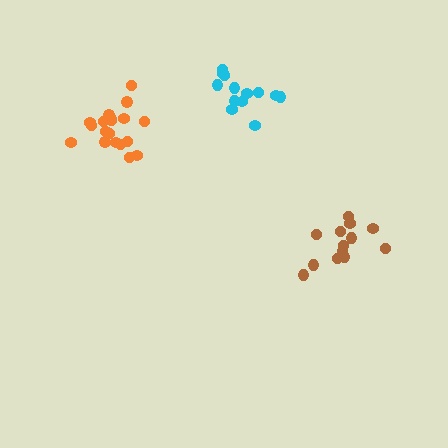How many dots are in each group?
Group 1: 19 dots, Group 2: 13 dots, Group 3: 13 dots (45 total).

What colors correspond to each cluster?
The clusters are colored: orange, cyan, brown.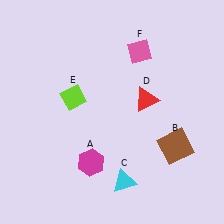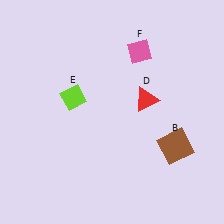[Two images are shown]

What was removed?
The magenta hexagon (A), the cyan triangle (C) were removed in Image 2.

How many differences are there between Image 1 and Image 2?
There are 2 differences between the two images.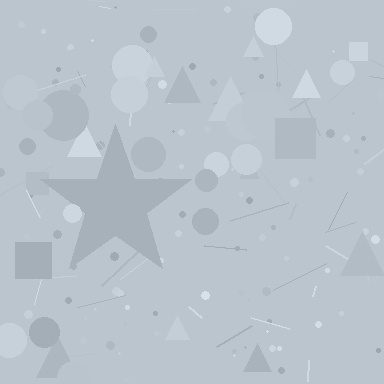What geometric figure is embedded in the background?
A star is embedded in the background.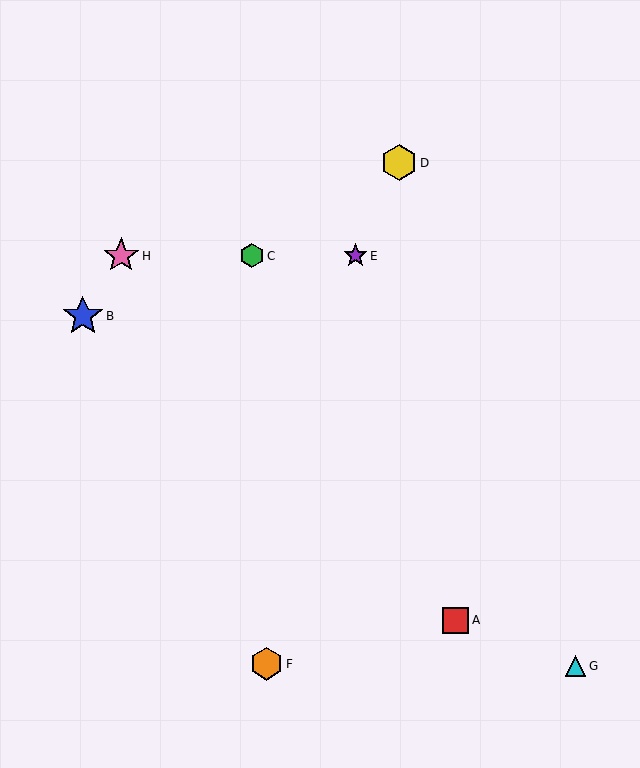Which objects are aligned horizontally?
Objects C, E, H are aligned horizontally.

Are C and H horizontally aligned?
Yes, both are at y≈256.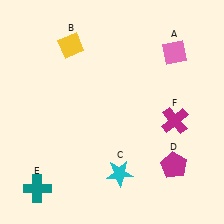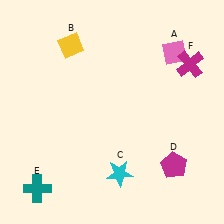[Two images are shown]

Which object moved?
The magenta cross (F) moved up.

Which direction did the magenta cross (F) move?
The magenta cross (F) moved up.